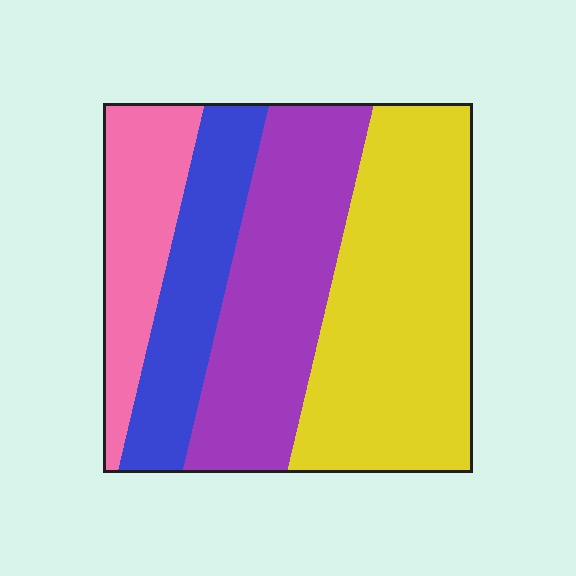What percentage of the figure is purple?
Purple takes up about one quarter (1/4) of the figure.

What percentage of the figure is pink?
Pink takes up about one sixth (1/6) of the figure.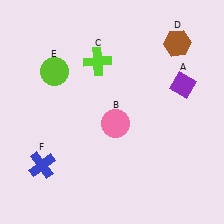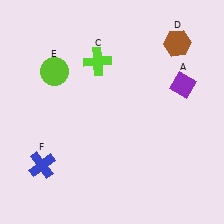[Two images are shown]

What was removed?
The pink circle (B) was removed in Image 2.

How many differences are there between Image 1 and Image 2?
There is 1 difference between the two images.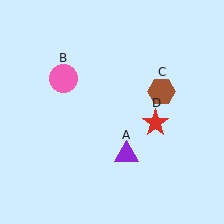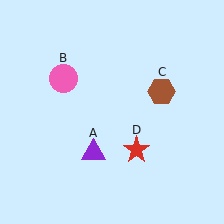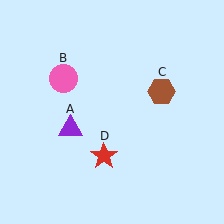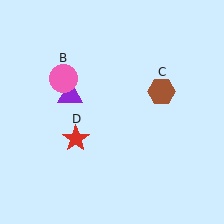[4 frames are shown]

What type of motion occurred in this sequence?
The purple triangle (object A), red star (object D) rotated clockwise around the center of the scene.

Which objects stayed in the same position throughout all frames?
Pink circle (object B) and brown hexagon (object C) remained stationary.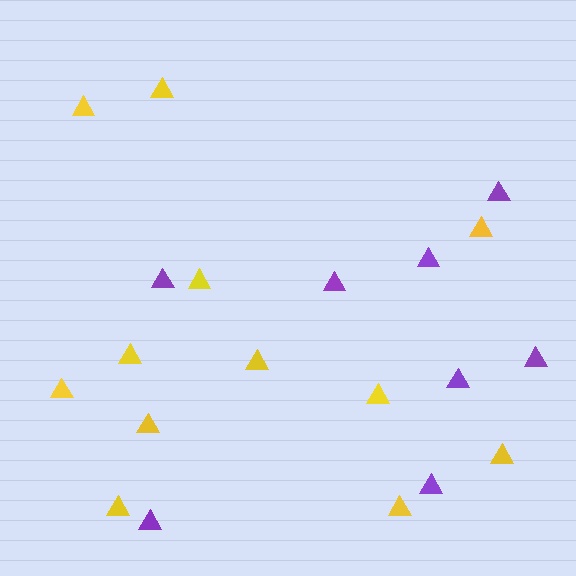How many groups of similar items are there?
There are 2 groups: one group of yellow triangles (12) and one group of purple triangles (8).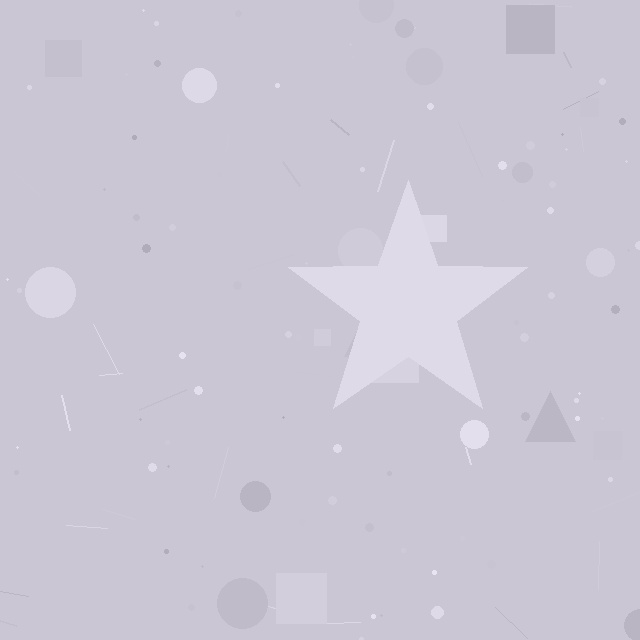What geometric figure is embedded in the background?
A star is embedded in the background.